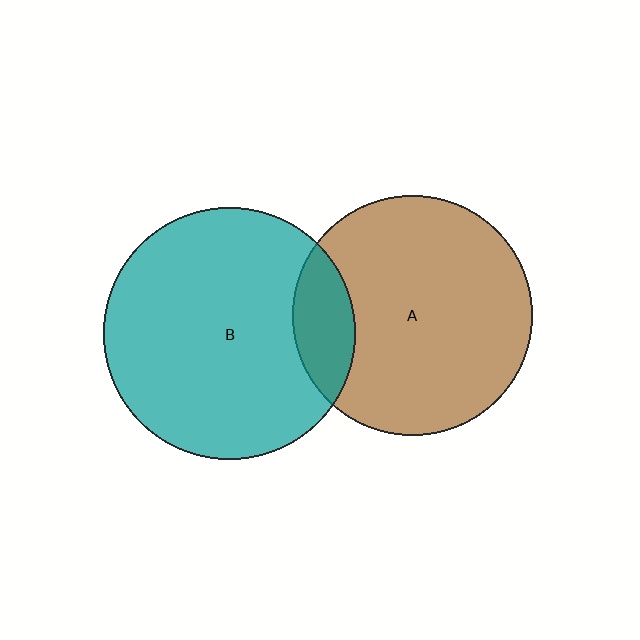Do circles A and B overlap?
Yes.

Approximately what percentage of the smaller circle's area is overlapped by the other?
Approximately 15%.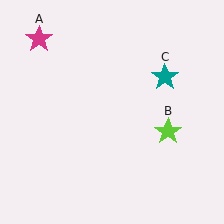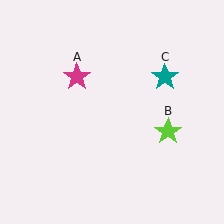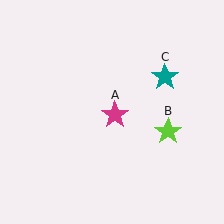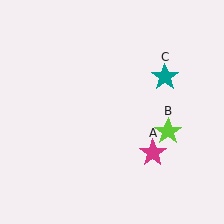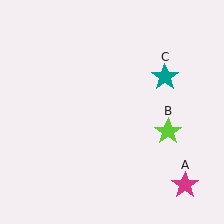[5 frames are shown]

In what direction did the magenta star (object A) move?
The magenta star (object A) moved down and to the right.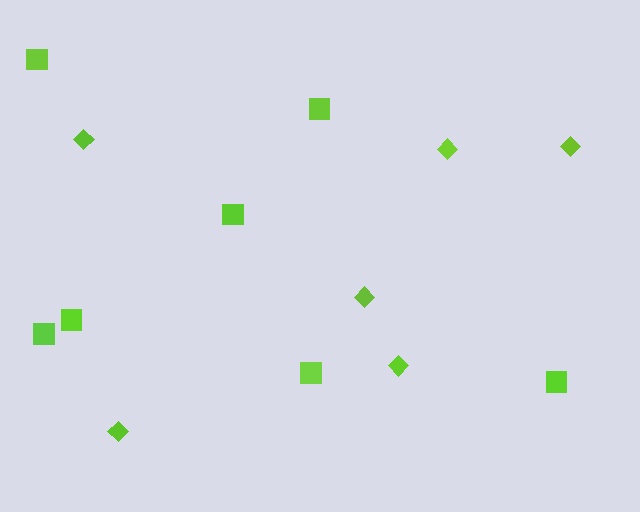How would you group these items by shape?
There are 2 groups: one group of diamonds (6) and one group of squares (7).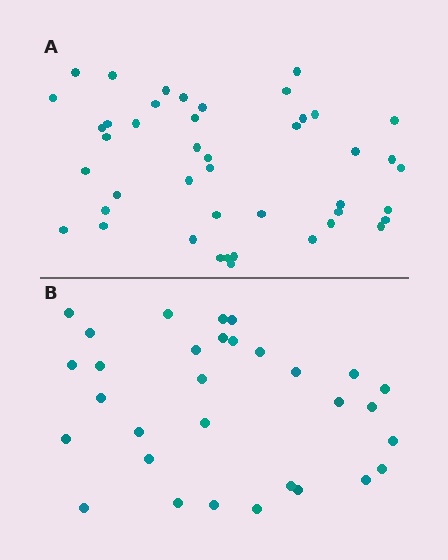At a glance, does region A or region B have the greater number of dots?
Region A (the top region) has more dots.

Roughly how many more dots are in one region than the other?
Region A has approximately 15 more dots than region B.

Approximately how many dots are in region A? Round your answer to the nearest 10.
About 40 dots. (The exact count is 44, which rounds to 40.)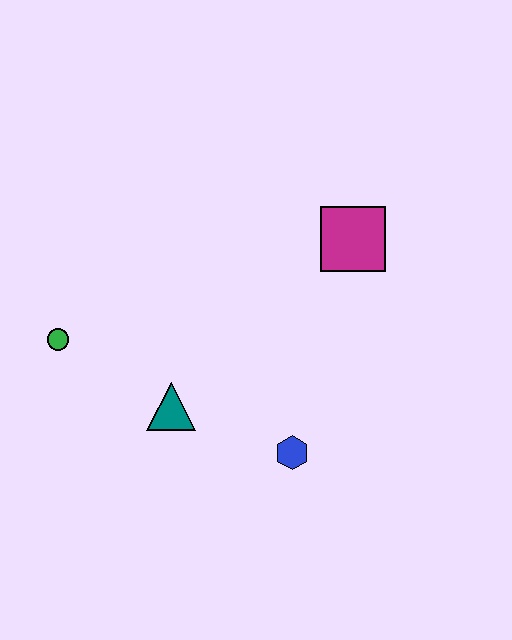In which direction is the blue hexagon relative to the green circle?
The blue hexagon is to the right of the green circle.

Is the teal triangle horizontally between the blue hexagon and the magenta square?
No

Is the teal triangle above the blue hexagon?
Yes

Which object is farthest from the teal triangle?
The magenta square is farthest from the teal triangle.